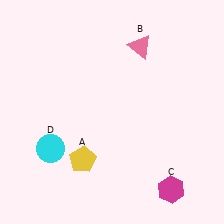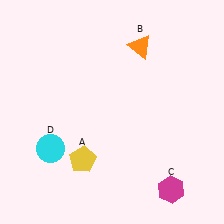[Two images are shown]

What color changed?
The triangle (B) changed from pink in Image 1 to orange in Image 2.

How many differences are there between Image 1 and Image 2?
There is 1 difference between the two images.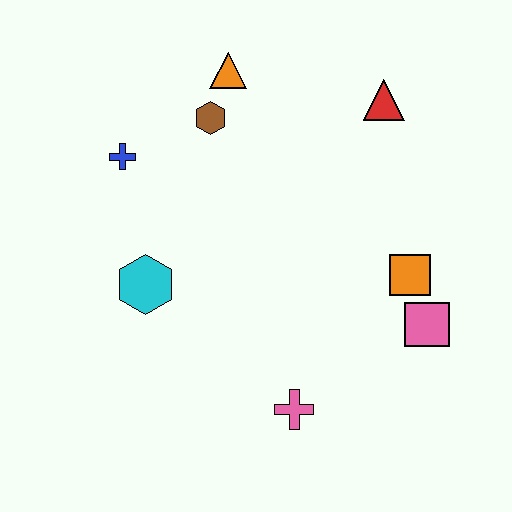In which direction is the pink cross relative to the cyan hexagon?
The pink cross is to the right of the cyan hexagon.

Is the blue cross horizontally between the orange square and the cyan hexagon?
No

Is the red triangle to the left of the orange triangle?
No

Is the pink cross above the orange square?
No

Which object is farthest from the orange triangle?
The pink cross is farthest from the orange triangle.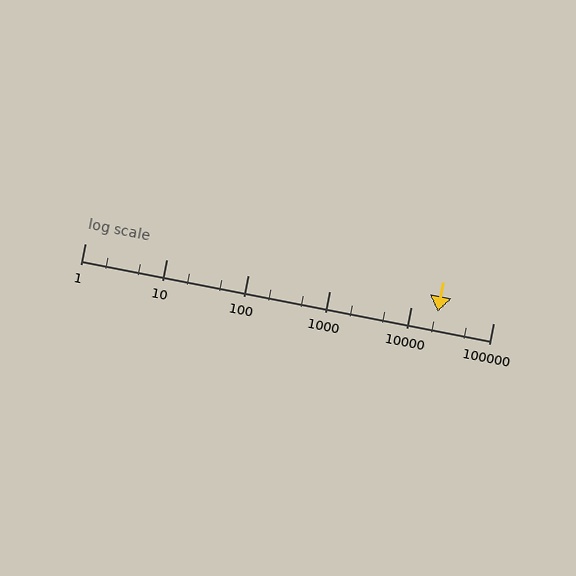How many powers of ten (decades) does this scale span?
The scale spans 5 decades, from 1 to 100000.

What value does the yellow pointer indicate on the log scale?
The pointer indicates approximately 21000.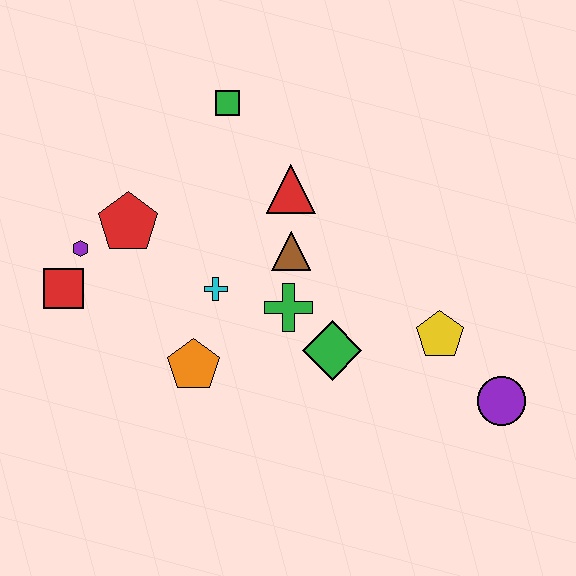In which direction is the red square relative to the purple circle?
The red square is to the left of the purple circle.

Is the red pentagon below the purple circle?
No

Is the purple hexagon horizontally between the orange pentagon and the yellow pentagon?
No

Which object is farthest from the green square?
The purple circle is farthest from the green square.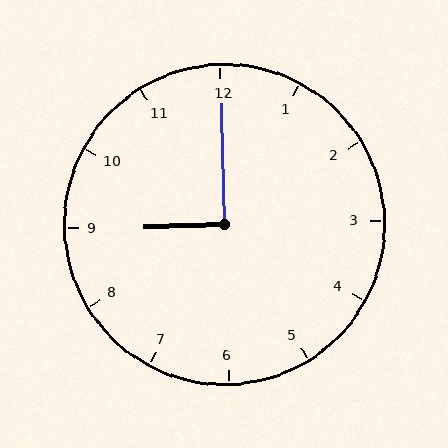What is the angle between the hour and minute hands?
Approximately 90 degrees.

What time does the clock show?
9:00.